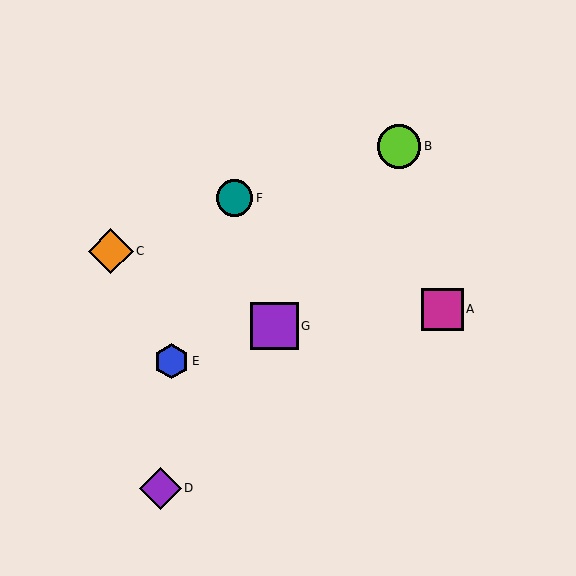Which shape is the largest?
The purple square (labeled G) is the largest.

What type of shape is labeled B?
Shape B is a lime circle.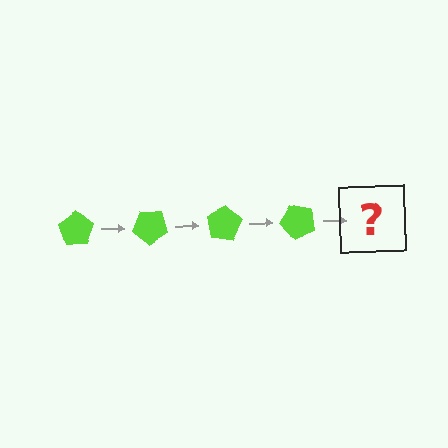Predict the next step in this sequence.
The next step is a lime pentagon rotated 160 degrees.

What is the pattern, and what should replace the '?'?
The pattern is that the pentagon rotates 40 degrees each step. The '?' should be a lime pentagon rotated 160 degrees.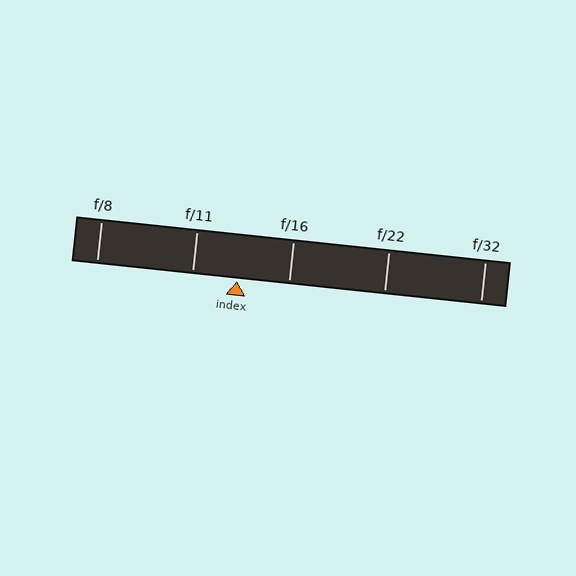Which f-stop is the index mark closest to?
The index mark is closest to f/11.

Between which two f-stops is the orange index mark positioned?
The index mark is between f/11 and f/16.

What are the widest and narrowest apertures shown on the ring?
The widest aperture shown is f/8 and the narrowest is f/32.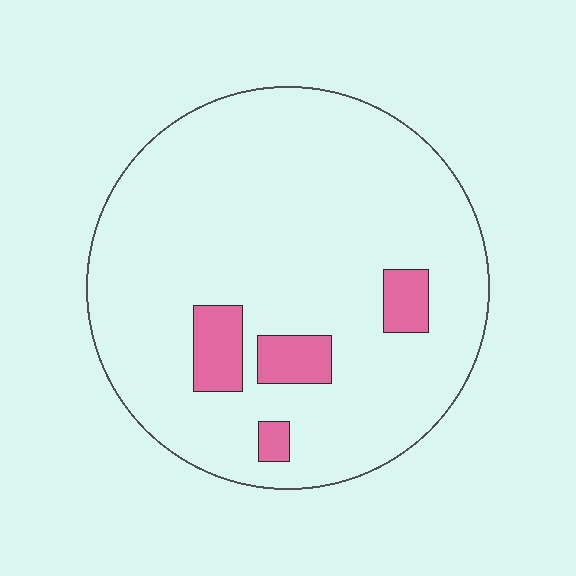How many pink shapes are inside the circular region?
4.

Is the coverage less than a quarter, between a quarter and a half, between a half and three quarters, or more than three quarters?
Less than a quarter.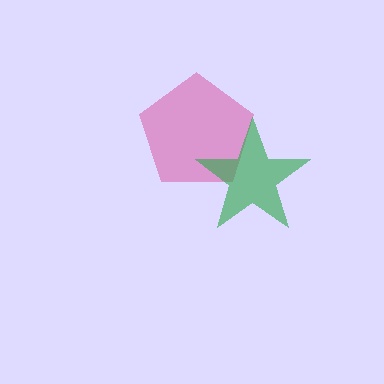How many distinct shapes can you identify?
There are 2 distinct shapes: a magenta pentagon, a green star.